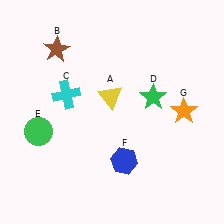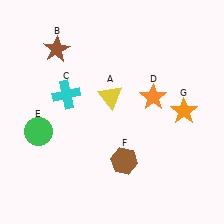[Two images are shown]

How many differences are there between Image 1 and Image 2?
There are 2 differences between the two images.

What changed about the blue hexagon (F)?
In Image 1, F is blue. In Image 2, it changed to brown.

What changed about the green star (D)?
In Image 1, D is green. In Image 2, it changed to orange.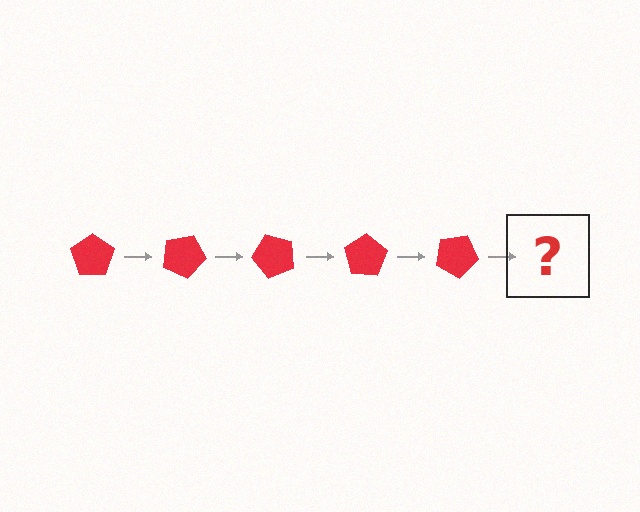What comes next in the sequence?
The next element should be a red pentagon rotated 125 degrees.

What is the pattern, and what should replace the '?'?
The pattern is that the pentagon rotates 25 degrees each step. The '?' should be a red pentagon rotated 125 degrees.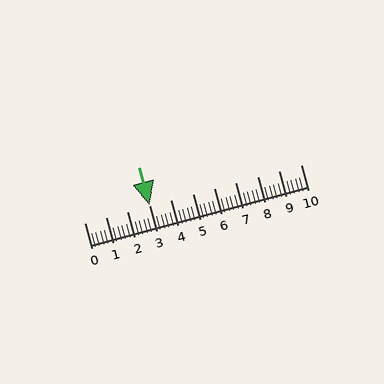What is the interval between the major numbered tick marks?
The major tick marks are spaced 1 units apart.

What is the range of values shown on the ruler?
The ruler shows values from 0 to 10.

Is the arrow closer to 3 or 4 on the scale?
The arrow is closer to 3.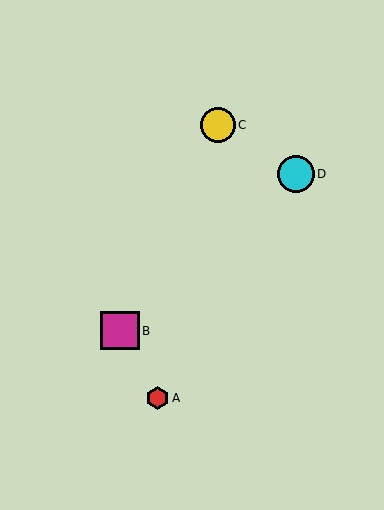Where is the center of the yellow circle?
The center of the yellow circle is at (218, 125).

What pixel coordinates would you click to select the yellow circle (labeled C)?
Click at (218, 125) to select the yellow circle C.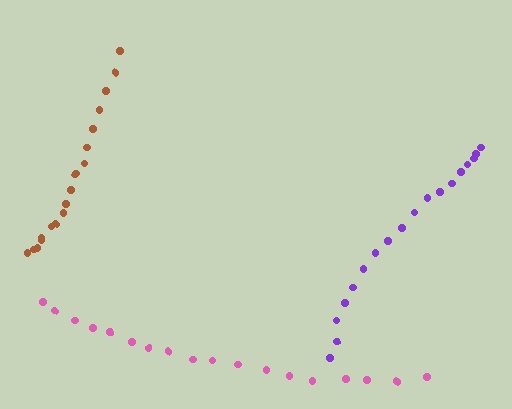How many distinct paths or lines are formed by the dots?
There are 3 distinct paths.